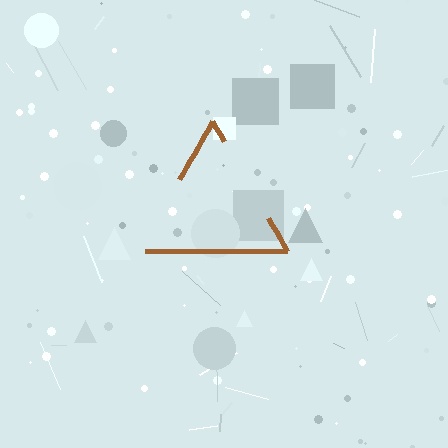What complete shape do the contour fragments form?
The contour fragments form a triangle.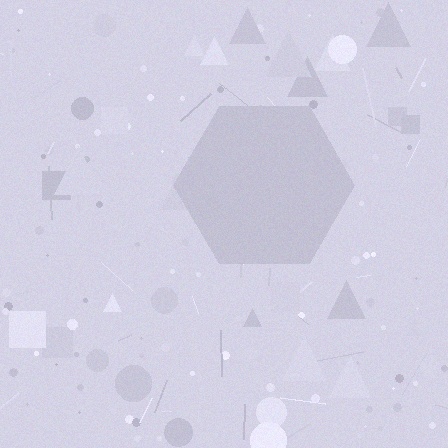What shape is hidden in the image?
A hexagon is hidden in the image.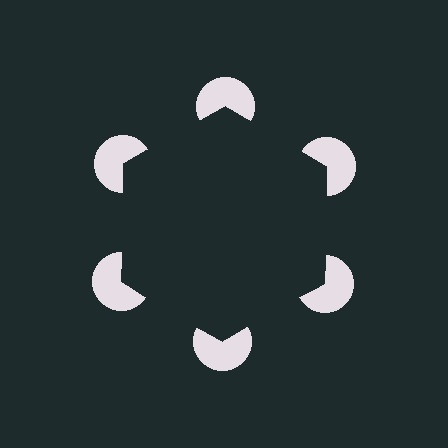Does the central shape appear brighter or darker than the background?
It typically appears slightly darker than the background, even though no actual brightness change is drawn.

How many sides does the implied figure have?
6 sides.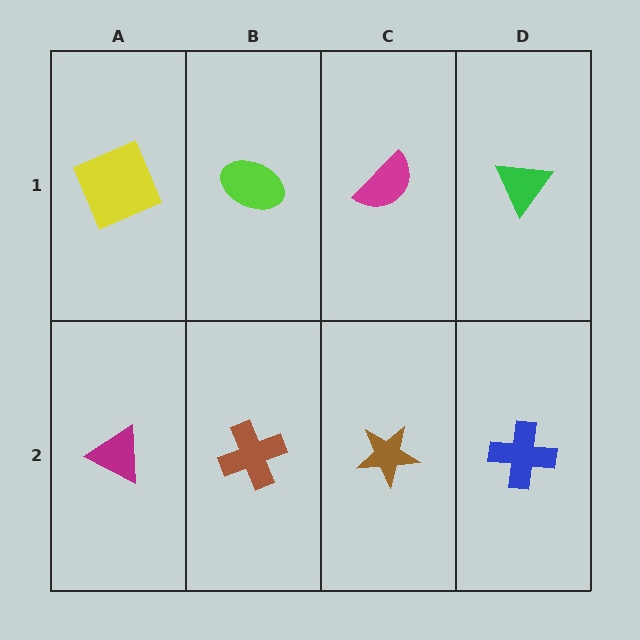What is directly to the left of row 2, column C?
A brown cross.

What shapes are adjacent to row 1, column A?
A magenta triangle (row 2, column A), a lime ellipse (row 1, column B).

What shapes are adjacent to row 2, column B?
A lime ellipse (row 1, column B), a magenta triangle (row 2, column A), a brown star (row 2, column C).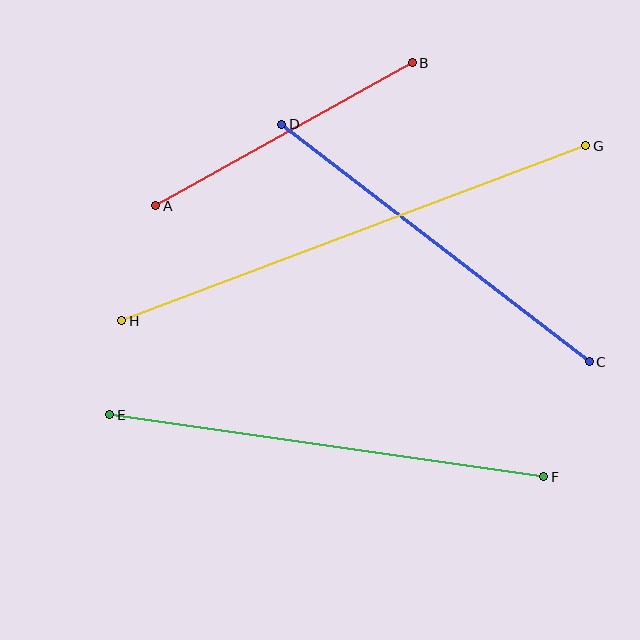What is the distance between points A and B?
The distance is approximately 294 pixels.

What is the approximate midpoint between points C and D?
The midpoint is at approximately (435, 243) pixels.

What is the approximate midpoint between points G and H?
The midpoint is at approximately (354, 233) pixels.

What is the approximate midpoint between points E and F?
The midpoint is at approximately (327, 446) pixels.